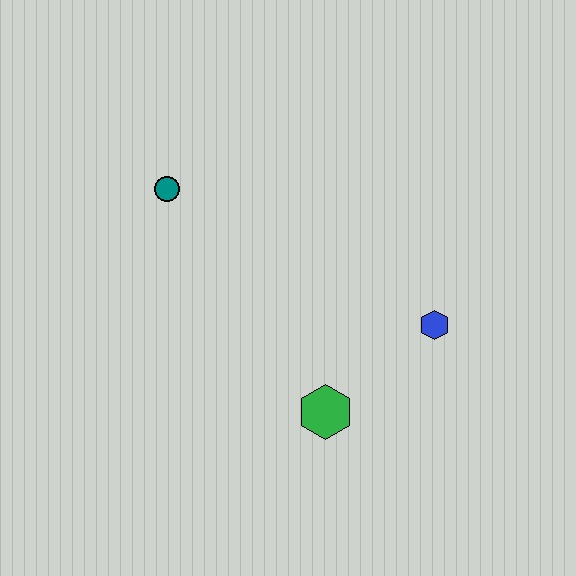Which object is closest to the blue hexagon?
The green hexagon is closest to the blue hexagon.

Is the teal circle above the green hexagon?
Yes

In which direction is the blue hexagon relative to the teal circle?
The blue hexagon is to the right of the teal circle.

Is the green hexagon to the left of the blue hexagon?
Yes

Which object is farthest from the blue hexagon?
The teal circle is farthest from the blue hexagon.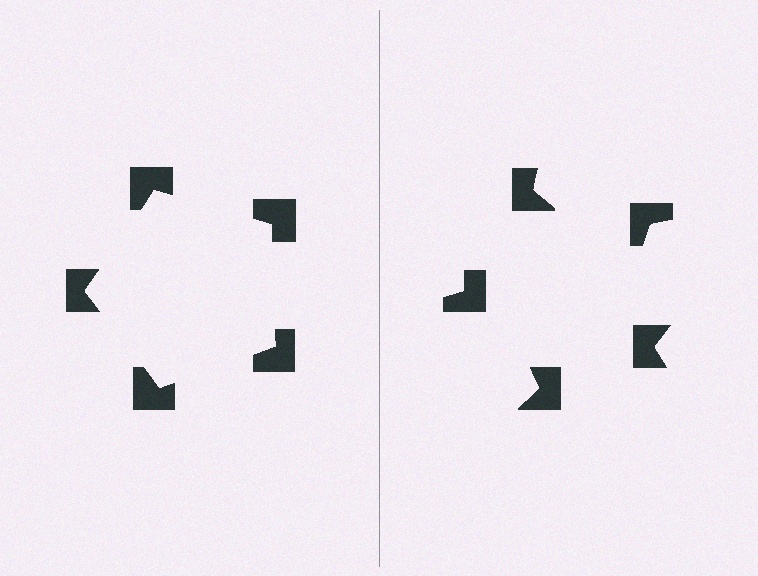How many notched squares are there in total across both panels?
10 — 5 on each side.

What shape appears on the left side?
An illusory pentagon.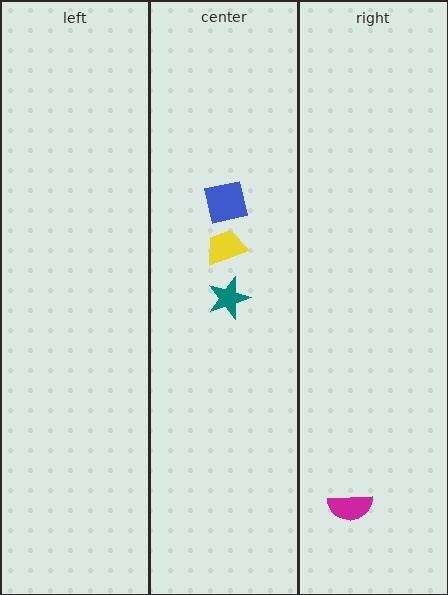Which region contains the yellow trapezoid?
The center region.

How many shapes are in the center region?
3.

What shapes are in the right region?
The magenta semicircle.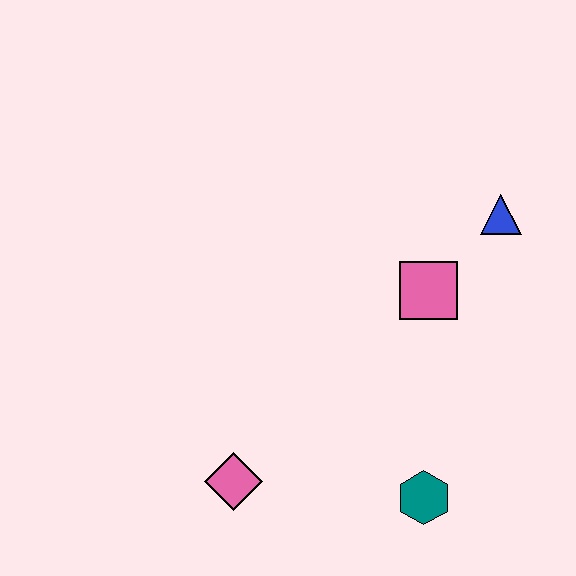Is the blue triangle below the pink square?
No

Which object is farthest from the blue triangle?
The pink diamond is farthest from the blue triangle.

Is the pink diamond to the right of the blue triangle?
No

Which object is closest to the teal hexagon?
The pink diamond is closest to the teal hexagon.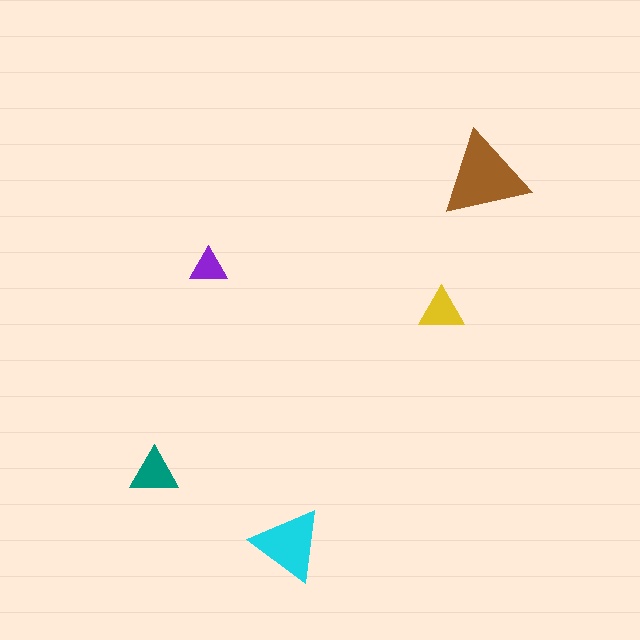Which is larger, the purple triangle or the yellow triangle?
The yellow one.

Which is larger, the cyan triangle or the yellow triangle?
The cyan one.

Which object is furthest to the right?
The brown triangle is rightmost.